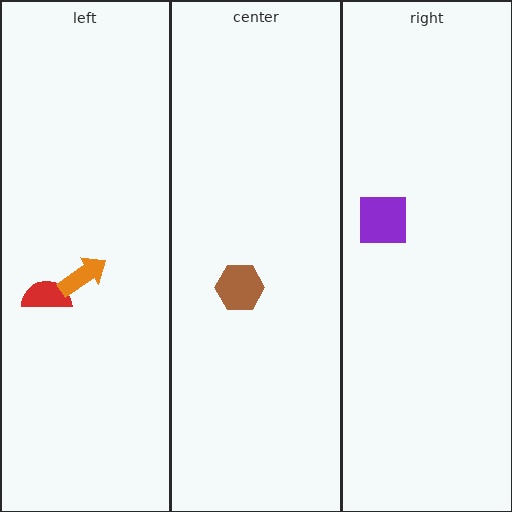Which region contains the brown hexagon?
The center region.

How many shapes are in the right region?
1.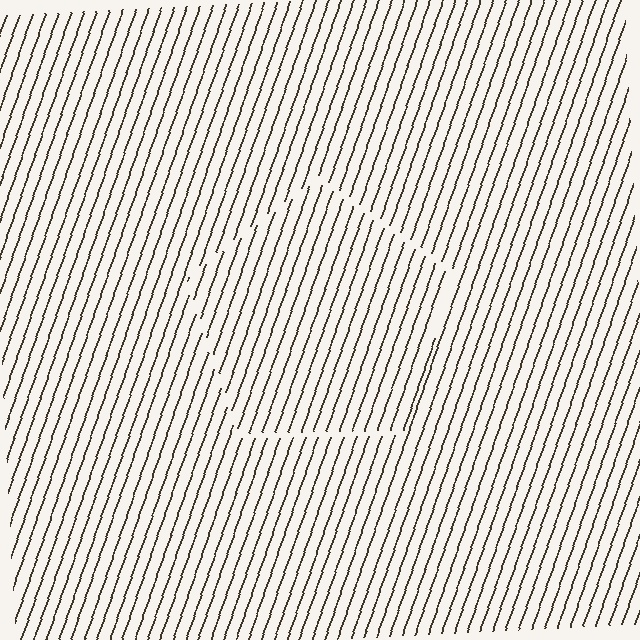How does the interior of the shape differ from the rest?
The interior of the shape contains the same grating, shifted by half a period — the contour is defined by the phase discontinuity where line-ends from the inner and outer gratings abut.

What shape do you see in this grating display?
An illusory pentagon. The interior of the shape contains the same grating, shifted by half a period — the contour is defined by the phase discontinuity where line-ends from the inner and outer gratings abut.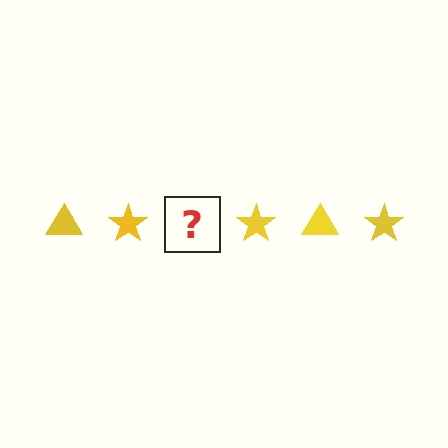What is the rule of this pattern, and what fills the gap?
The rule is that the pattern cycles through triangle, star shapes in yellow. The gap should be filled with a yellow triangle.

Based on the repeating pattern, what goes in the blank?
The blank should be a yellow triangle.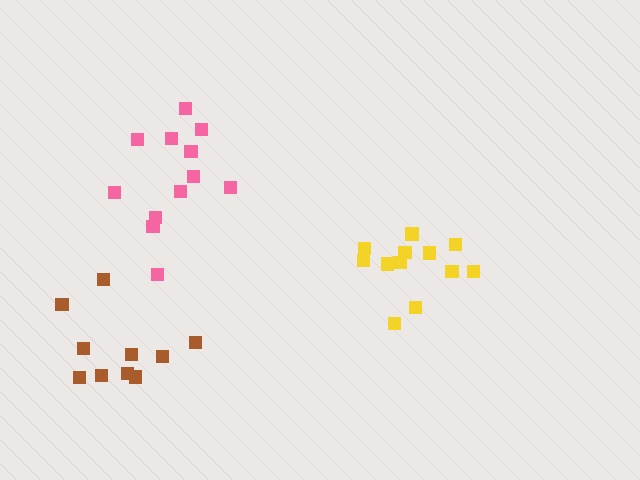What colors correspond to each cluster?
The clusters are colored: yellow, pink, brown.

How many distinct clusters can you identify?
There are 3 distinct clusters.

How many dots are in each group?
Group 1: 13 dots, Group 2: 12 dots, Group 3: 10 dots (35 total).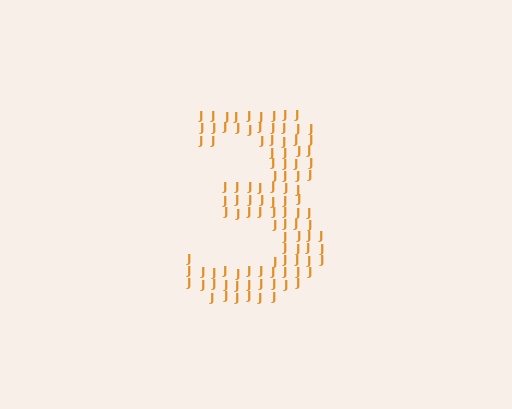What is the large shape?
The large shape is the digit 3.